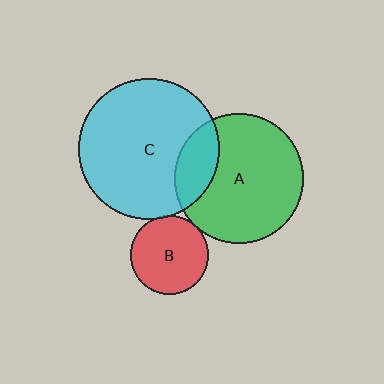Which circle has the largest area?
Circle C (cyan).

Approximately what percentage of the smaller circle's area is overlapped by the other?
Approximately 20%.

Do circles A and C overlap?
Yes.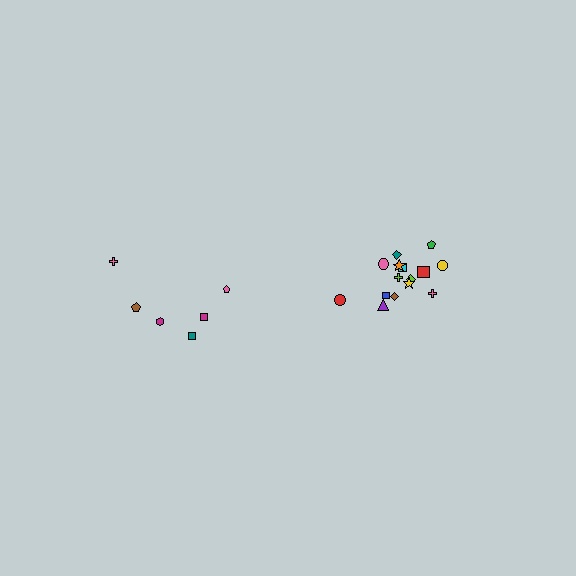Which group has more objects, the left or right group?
The right group.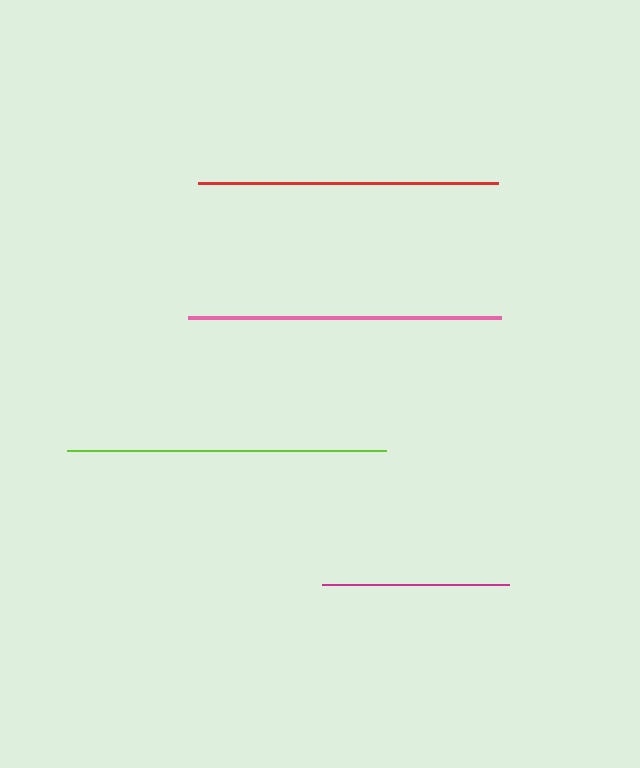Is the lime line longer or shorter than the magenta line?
The lime line is longer than the magenta line.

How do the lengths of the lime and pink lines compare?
The lime and pink lines are approximately the same length.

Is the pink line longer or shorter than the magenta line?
The pink line is longer than the magenta line.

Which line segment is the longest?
The lime line is the longest at approximately 319 pixels.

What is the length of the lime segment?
The lime segment is approximately 319 pixels long.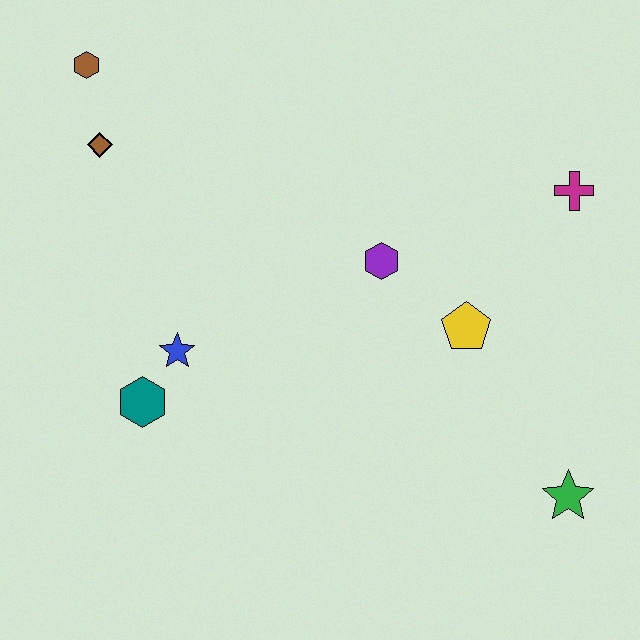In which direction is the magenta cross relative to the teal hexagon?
The magenta cross is to the right of the teal hexagon.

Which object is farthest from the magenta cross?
The brown hexagon is farthest from the magenta cross.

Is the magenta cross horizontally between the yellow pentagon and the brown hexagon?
No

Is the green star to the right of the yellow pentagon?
Yes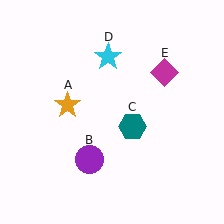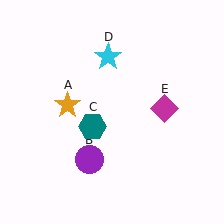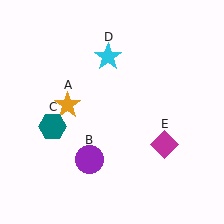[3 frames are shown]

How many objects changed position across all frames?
2 objects changed position: teal hexagon (object C), magenta diamond (object E).